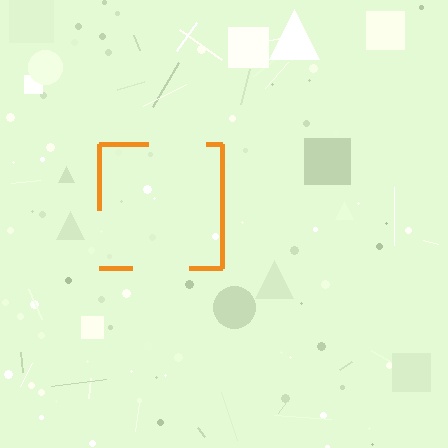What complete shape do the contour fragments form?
The contour fragments form a square.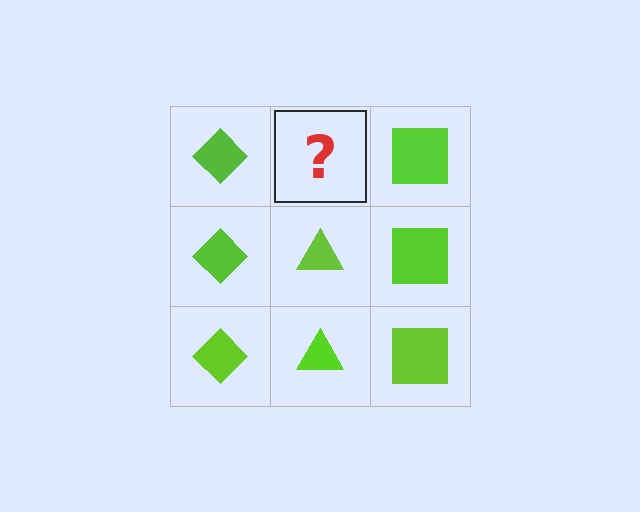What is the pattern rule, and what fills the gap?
The rule is that each column has a consistent shape. The gap should be filled with a lime triangle.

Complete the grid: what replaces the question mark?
The question mark should be replaced with a lime triangle.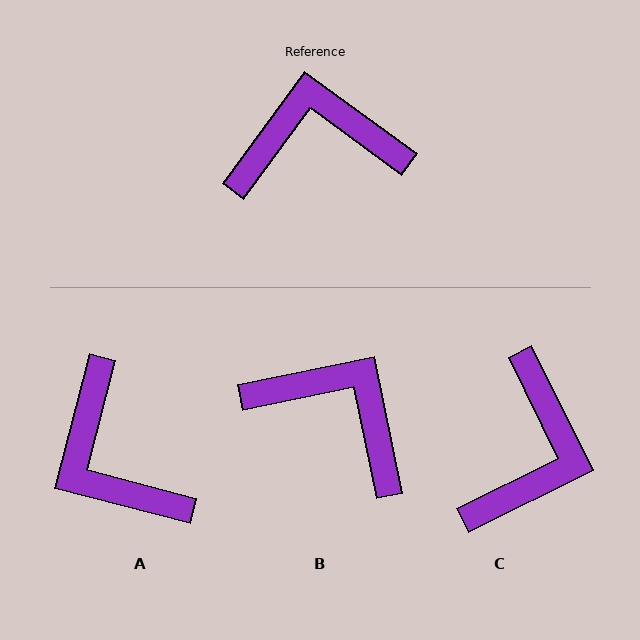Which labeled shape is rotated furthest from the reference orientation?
C, about 118 degrees away.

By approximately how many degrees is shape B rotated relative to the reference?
Approximately 42 degrees clockwise.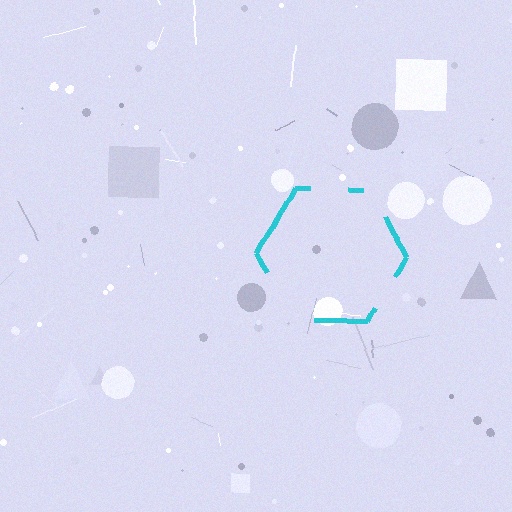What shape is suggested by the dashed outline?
The dashed outline suggests a hexagon.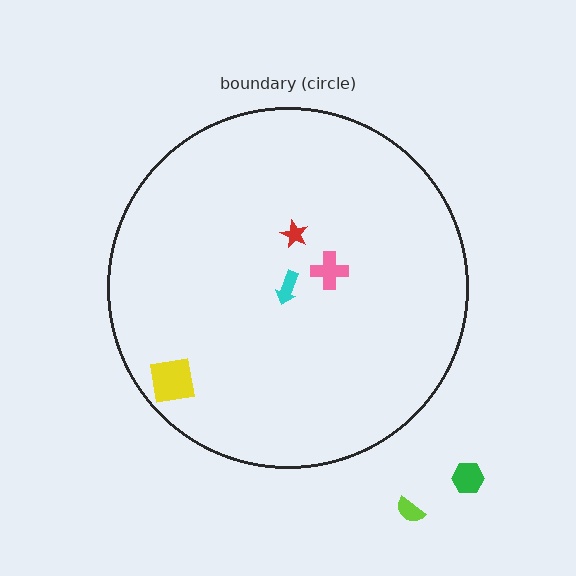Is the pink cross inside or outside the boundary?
Inside.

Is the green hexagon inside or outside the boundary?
Outside.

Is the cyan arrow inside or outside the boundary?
Inside.